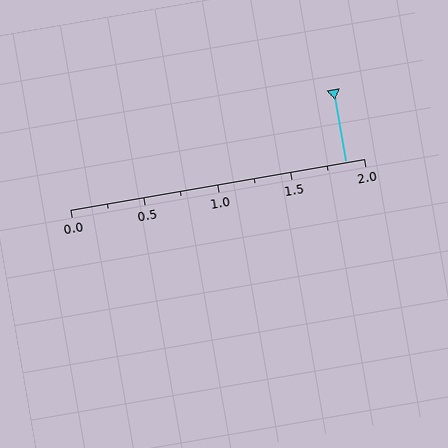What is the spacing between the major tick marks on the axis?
The major ticks are spaced 0.5 apart.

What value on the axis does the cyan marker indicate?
The marker indicates approximately 1.88.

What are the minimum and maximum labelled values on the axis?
The axis runs from 0.0 to 2.0.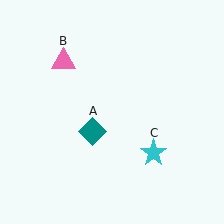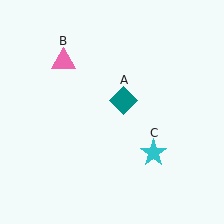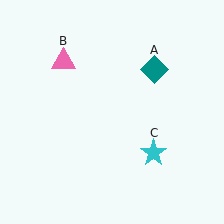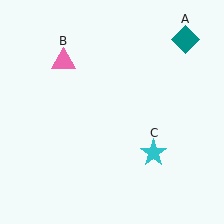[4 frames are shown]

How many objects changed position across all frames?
1 object changed position: teal diamond (object A).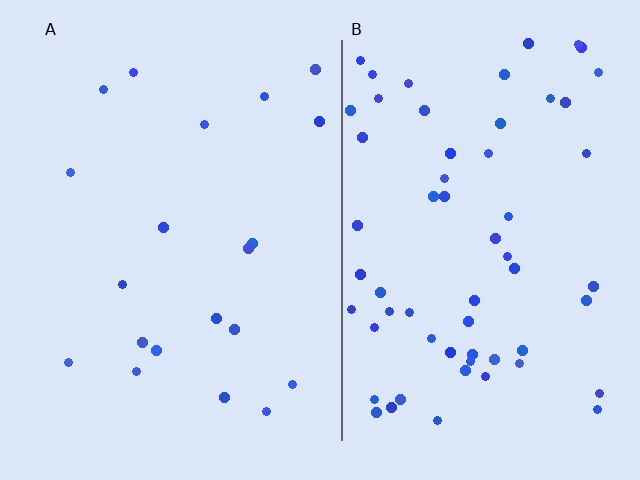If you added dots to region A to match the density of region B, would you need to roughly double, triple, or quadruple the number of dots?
Approximately triple.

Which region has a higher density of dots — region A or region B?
B (the right).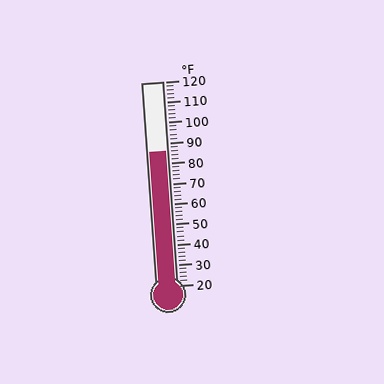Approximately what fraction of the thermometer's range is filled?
The thermometer is filled to approximately 65% of its range.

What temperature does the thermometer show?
The thermometer shows approximately 86°F.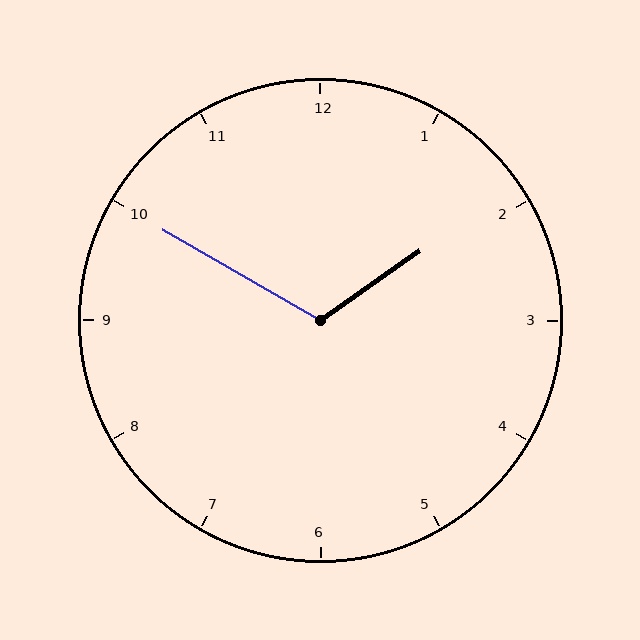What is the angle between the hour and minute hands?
Approximately 115 degrees.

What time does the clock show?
1:50.